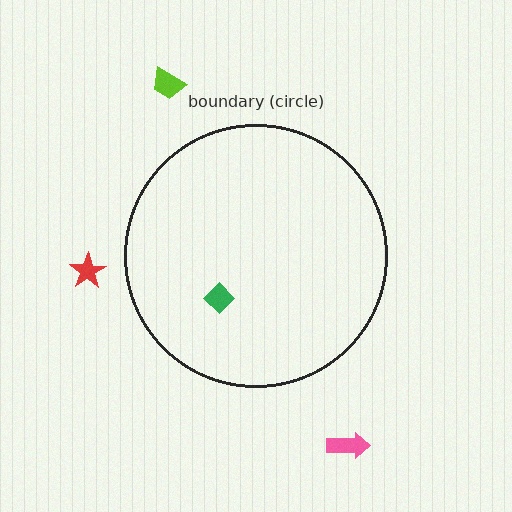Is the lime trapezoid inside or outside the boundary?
Outside.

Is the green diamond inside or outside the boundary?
Inside.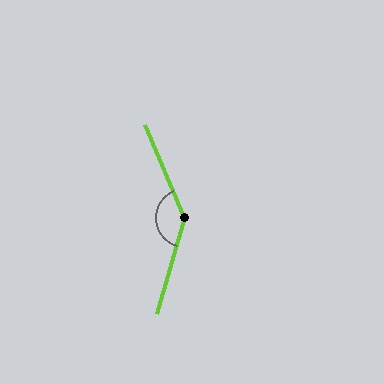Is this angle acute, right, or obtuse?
It is obtuse.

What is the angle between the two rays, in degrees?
Approximately 141 degrees.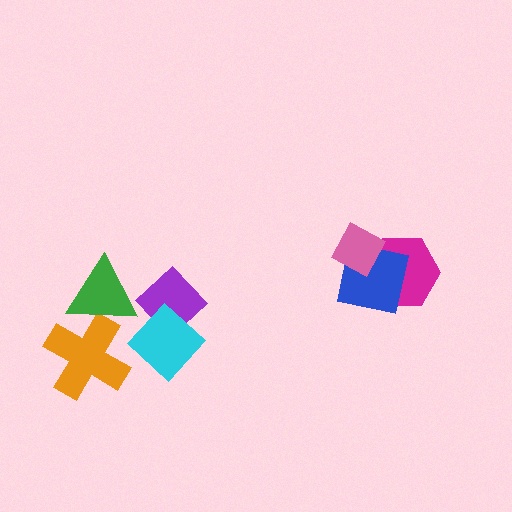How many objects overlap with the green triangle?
2 objects overlap with the green triangle.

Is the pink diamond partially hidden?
No, no other shape covers it.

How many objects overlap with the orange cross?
1 object overlaps with the orange cross.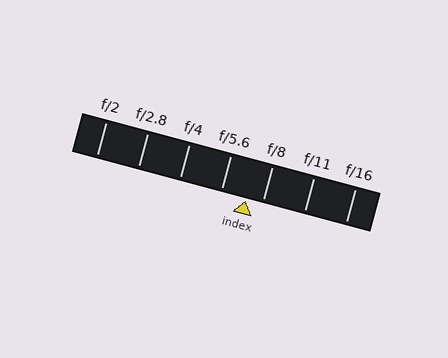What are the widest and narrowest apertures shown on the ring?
The widest aperture shown is f/2 and the narrowest is f/16.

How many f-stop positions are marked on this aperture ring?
There are 7 f-stop positions marked.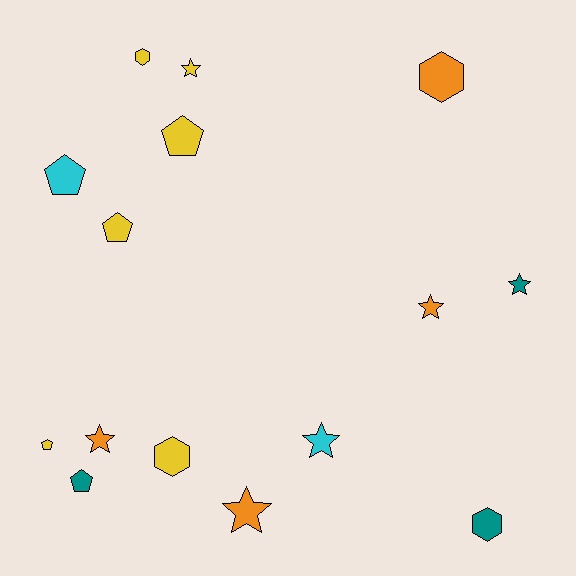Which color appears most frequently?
Yellow, with 6 objects.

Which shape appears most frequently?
Star, with 6 objects.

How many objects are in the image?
There are 15 objects.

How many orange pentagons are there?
There are no orange pentagons.